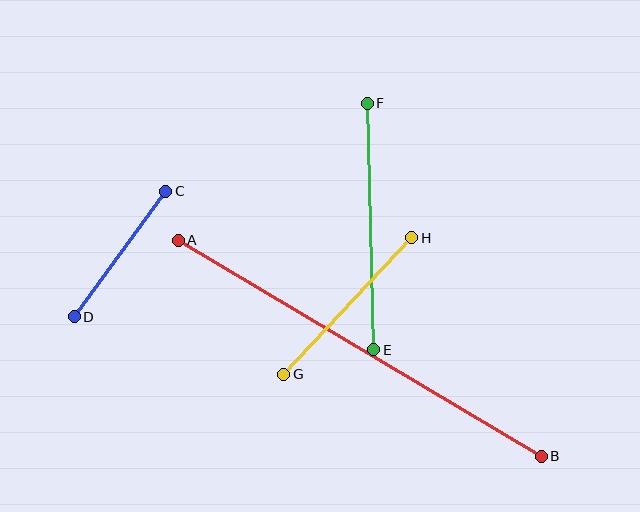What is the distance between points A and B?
The distance is approximately 423 pixels.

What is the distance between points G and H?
The distance is approximately 187 pixels.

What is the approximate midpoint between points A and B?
The midpoint is at approximately (360, 348) pixels.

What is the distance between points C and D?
The distance is approximately 155 pixels.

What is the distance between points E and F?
The distance is approximately 247 pixels.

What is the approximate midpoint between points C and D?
The midpoint is at approximately (120, 254) pixels.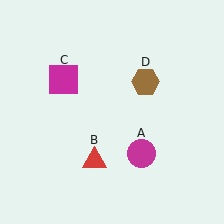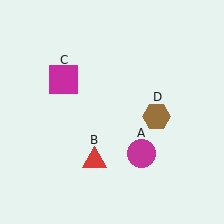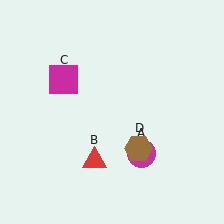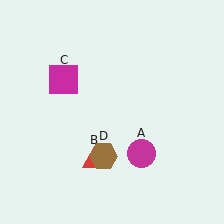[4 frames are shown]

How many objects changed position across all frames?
1 object changed position: brown hexagon (object D).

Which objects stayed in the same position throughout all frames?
Magenta circle (object A) and red triangle (object B) and magenta square (object C) remained stationary.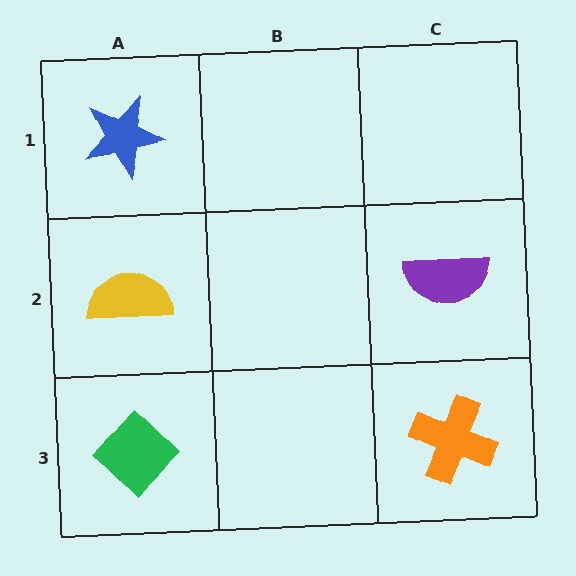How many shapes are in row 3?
2 shapes.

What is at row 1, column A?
A blue star.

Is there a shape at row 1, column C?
No, that cell is empty.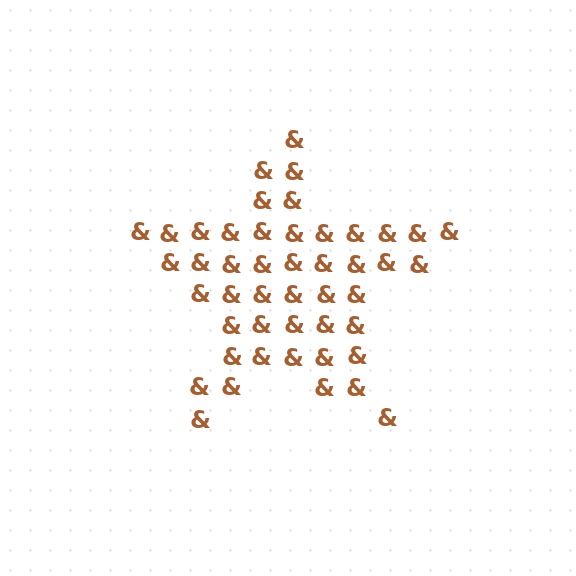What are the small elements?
The small elements are ampersands.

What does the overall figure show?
The overall figure shows a star.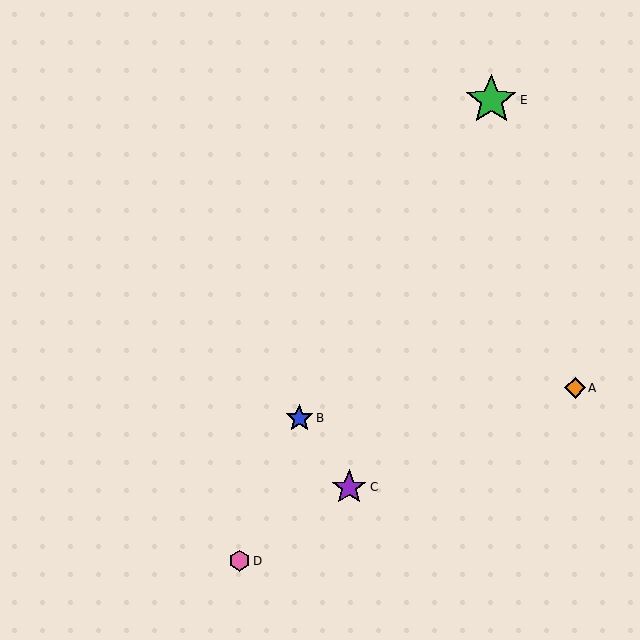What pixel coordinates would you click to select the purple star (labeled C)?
Click at (349, 487) to select the purple star C.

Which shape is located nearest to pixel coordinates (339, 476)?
The purple star (labeled C) at (349, 487) is nearest to that location.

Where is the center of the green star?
The center of the green star is at (491, 100).